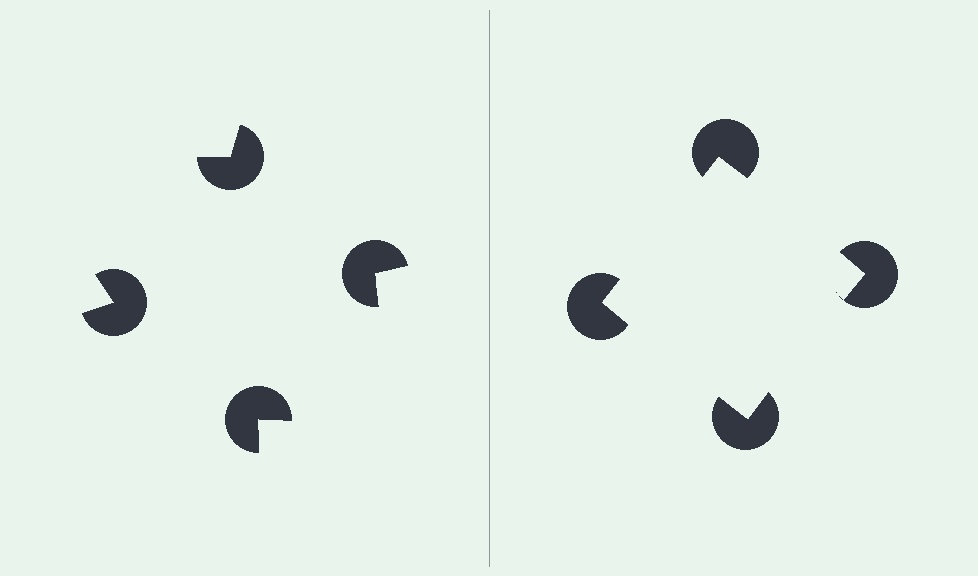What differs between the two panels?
The pac-man discs are positioned identically on both sides; only the wedge orientations differ. On the right they align to a square; on the left they are misaligned.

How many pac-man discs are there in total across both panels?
8 — 4 on each side.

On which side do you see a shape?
An illusory square appears on the right side. On the left side the wedge cuts are rotated, so no coherent shape forms.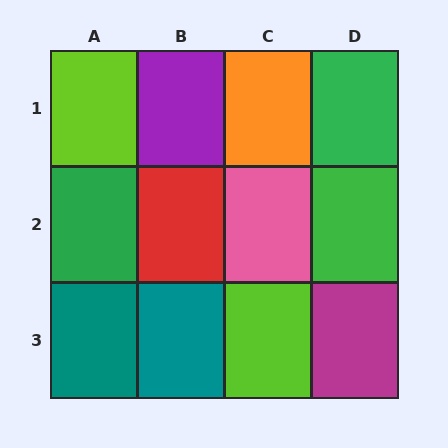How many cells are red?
1 cell is red.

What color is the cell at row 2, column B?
Red.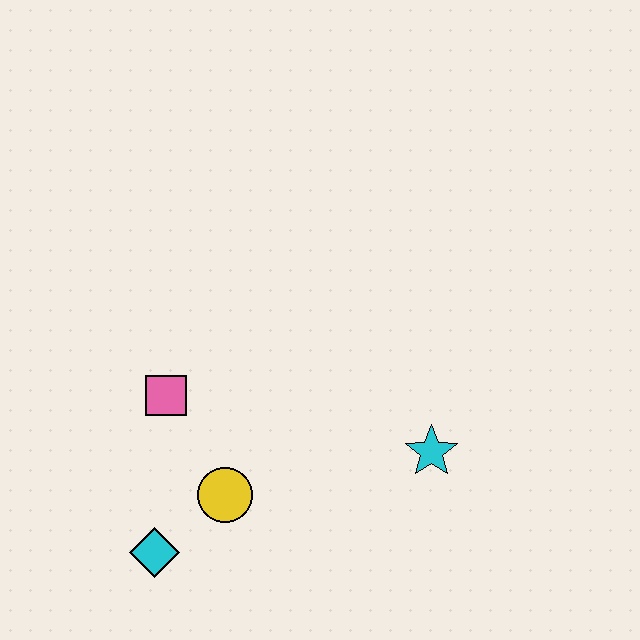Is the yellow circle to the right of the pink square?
Yes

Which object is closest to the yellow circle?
The cyan diamond is closest to the yellow circle.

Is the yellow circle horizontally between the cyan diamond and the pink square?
No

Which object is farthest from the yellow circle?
The cyan star is farthest from the yellow circle.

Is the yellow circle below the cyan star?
Yes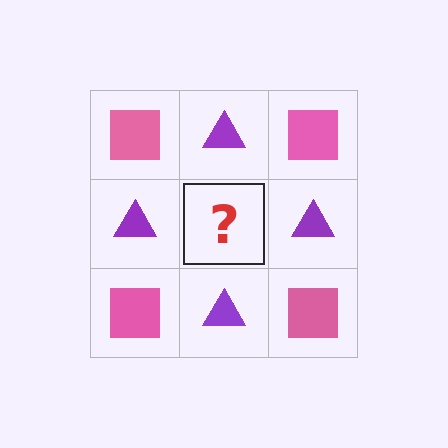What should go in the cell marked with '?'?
The missing cell should contain a pink square.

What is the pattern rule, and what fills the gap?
The rule is that it alternates pink square and purple triangle in a checkerboard pattern. The gap should be filled with a pink square.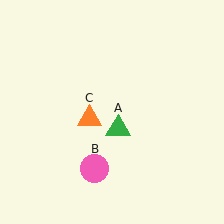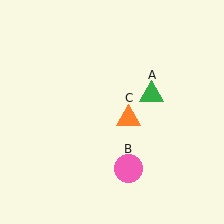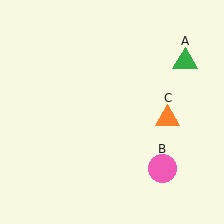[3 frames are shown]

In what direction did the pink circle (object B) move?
The pink circle (object B) moved right.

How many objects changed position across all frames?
3 objects changed position: green triangle (object A), pink circle (object B), orange triangle (object C).